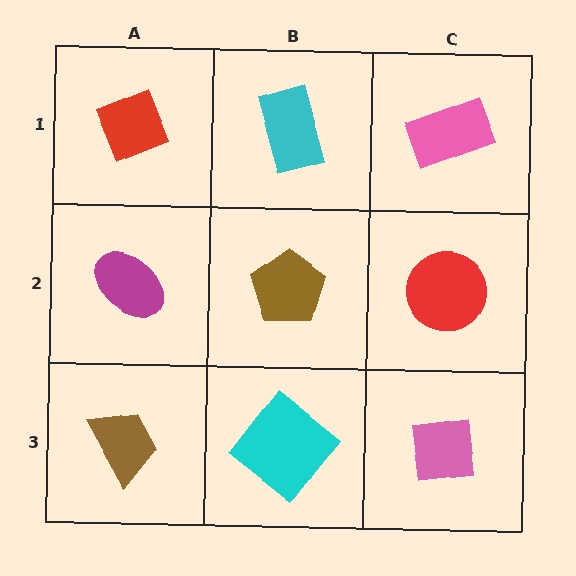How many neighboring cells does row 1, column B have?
3.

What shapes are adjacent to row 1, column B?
A brown pentagon (row 2, column B), a red diamond (row 1, column A), a pink rectangle (row 1, column C).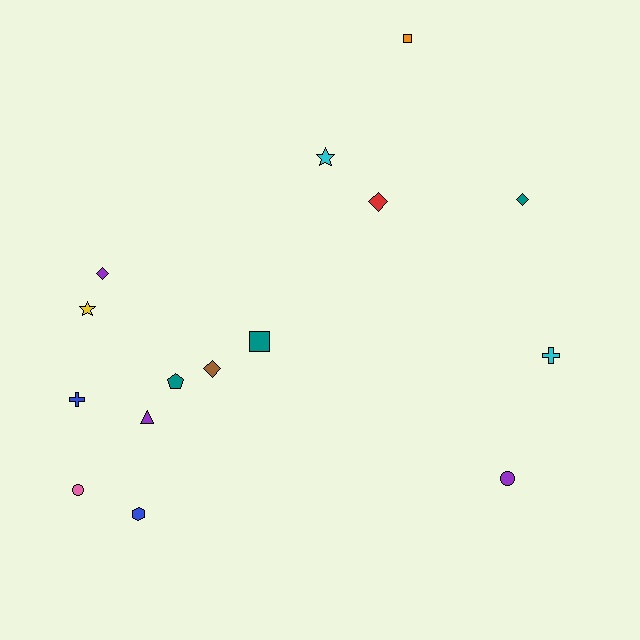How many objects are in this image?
There are 15 objects.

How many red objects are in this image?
There is 1 red object.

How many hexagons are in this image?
There is 1 hexagon.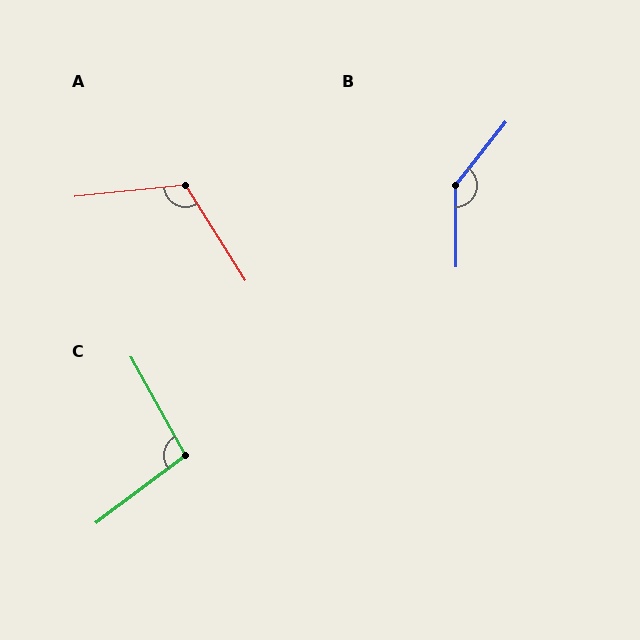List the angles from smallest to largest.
C (98°), A (116°), B (141°).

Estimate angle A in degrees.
Approximately 116 degrees.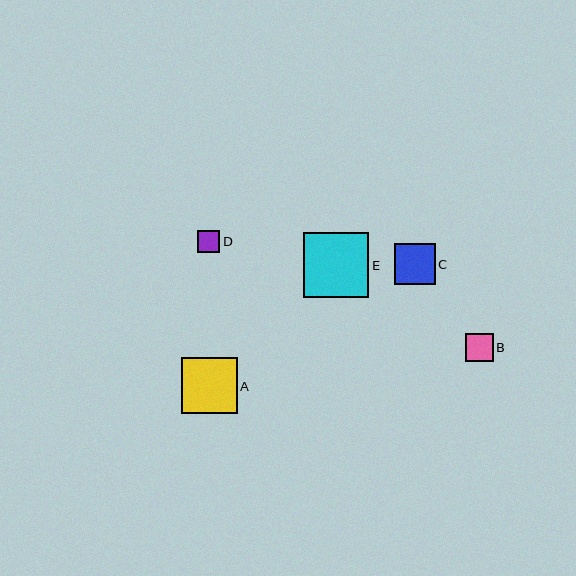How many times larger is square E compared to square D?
Square E is approximately 3.0 times the size of square D.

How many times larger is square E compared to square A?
Square E is approximately 1.2 times the size of square A.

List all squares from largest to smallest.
From largest to smallest: E, A, C, B, D.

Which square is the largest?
Square E is the largest with a size of approximately 65 pixels.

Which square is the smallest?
Square D is the smallest with a size of approximately 22 pixels.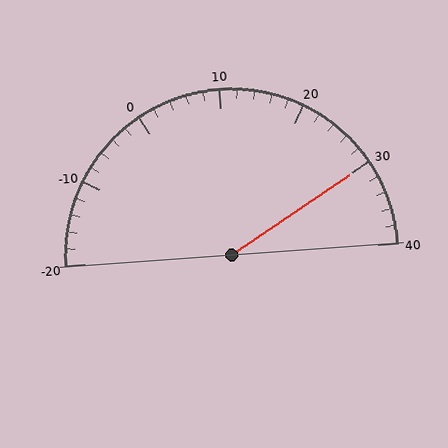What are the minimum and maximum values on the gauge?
The gauge ranges from -20 to 40.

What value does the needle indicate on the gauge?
The needle indicates approximately 30.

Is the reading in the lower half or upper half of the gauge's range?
The reading is in the upper half of the range (-20 to 40).